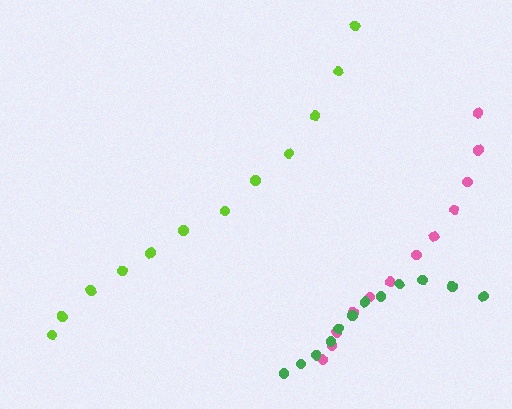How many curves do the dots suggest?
There are 3 distinct paths.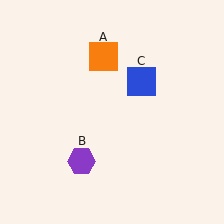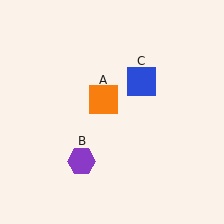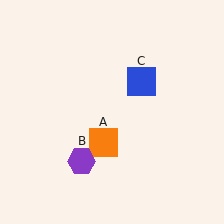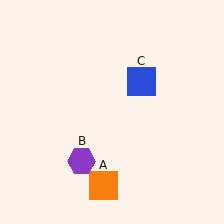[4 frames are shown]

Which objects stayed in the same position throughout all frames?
Purple hexagon (object B) and blue square (object C) remained stationary.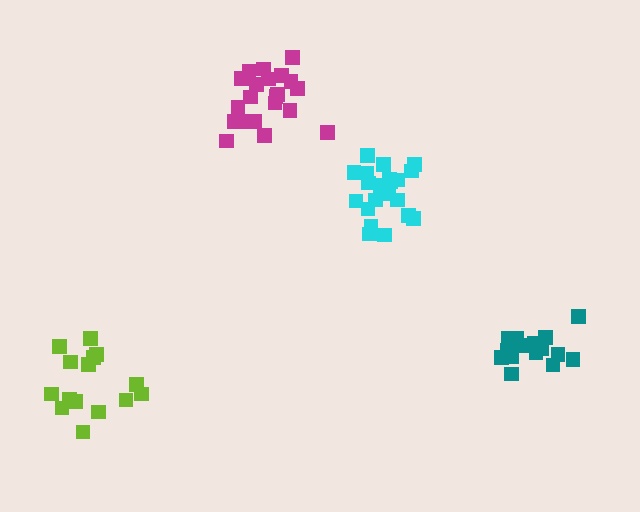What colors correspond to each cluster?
The clusters are colored: lime, cyan, teal, magenta.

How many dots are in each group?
Group 1: 15 dots, Group 2: 21 dots, Group 3: 16 dots, Group 4: 21 dots (73 total).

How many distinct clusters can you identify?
There are 4 distinct clusters.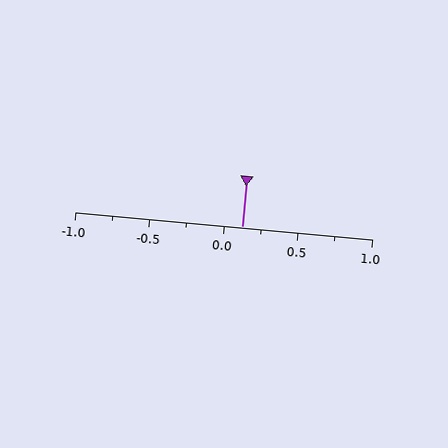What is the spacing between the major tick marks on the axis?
The major ticks are spaced 0.5 apart.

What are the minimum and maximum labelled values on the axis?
The axis runs from -1.0 to 1.0.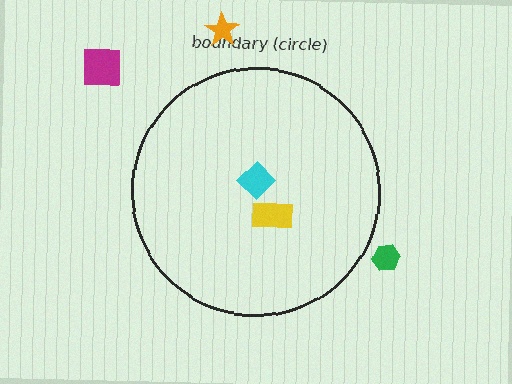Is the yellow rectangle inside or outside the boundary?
Inside.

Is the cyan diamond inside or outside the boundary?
Inside.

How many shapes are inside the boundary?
2 inside, 3 outside.